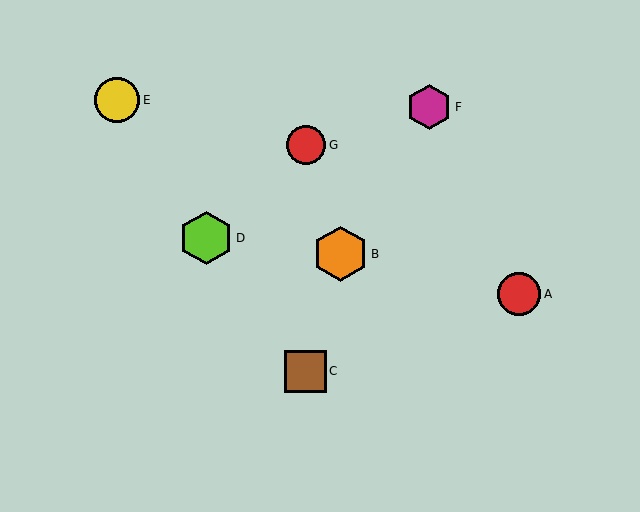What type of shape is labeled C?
Shape C is a brown square.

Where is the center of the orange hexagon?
The center of the orange hexagon is at (340, 254).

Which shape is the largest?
The orange hexagon (labeled B) is the largest.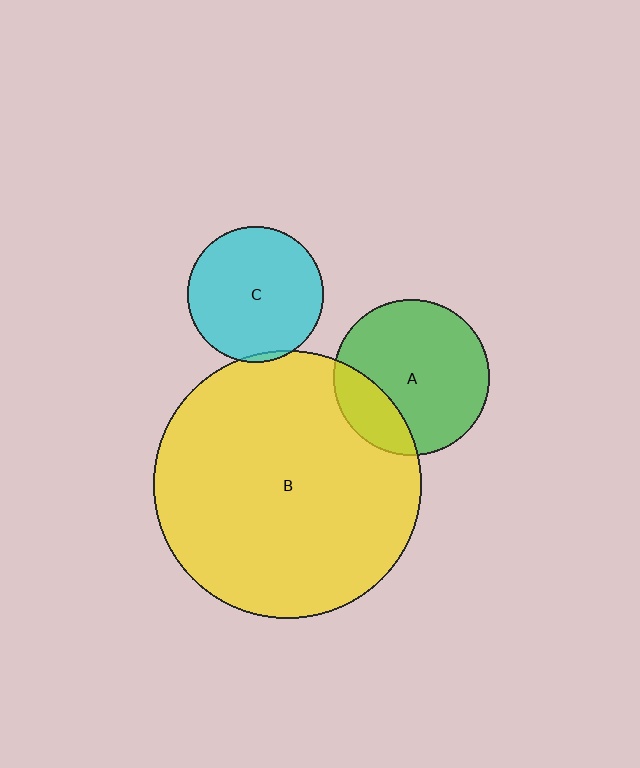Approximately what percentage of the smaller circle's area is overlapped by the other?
Approximately 5%.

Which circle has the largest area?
Circle B (yellow).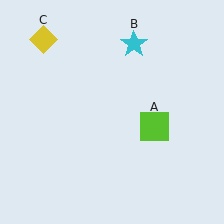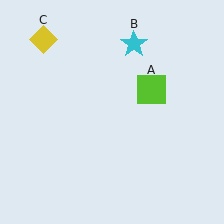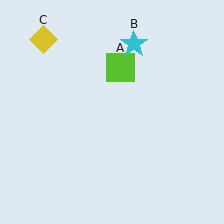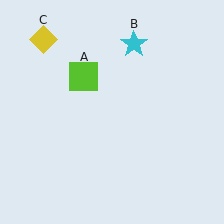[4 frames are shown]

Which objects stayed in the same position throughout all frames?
Cyan star (object B) and yellow diamond (object C) remained stationary.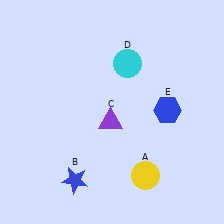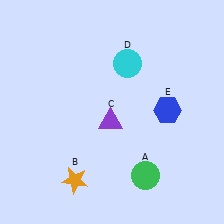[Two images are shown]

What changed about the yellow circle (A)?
In Image 1, A is yellow. In Image 2, it changed to green.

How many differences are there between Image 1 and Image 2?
There are 2 differences between the two images.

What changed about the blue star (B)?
In Image 1, B is blue. In Image 2, it changed to orange.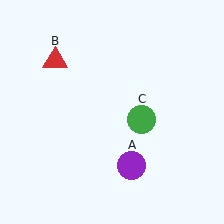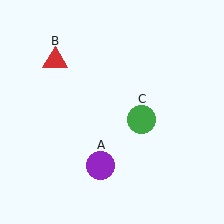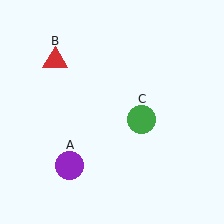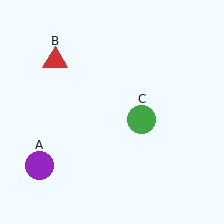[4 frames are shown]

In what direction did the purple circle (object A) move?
The purple circle (object A) moved left.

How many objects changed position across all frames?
1 object changed position: purple circle (object A).